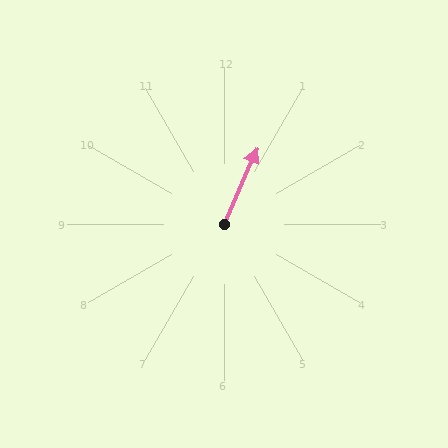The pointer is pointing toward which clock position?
Roughly 1 o'clock.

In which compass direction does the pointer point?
Northeast.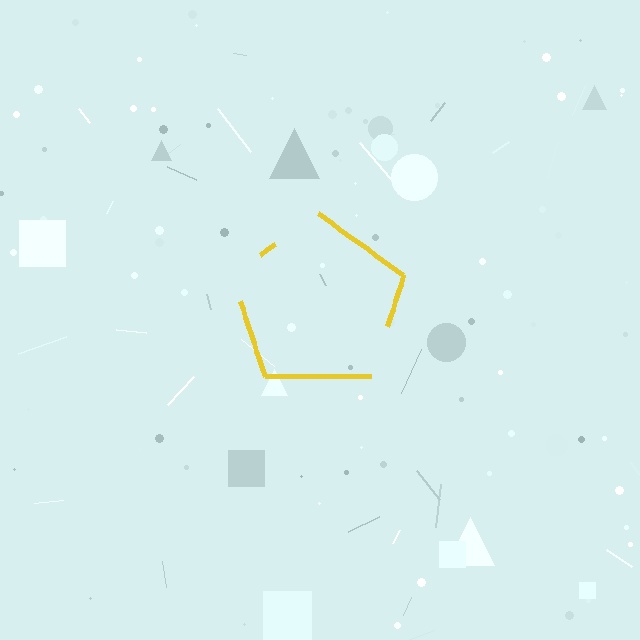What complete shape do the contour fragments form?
The contour fragments form a pentagon.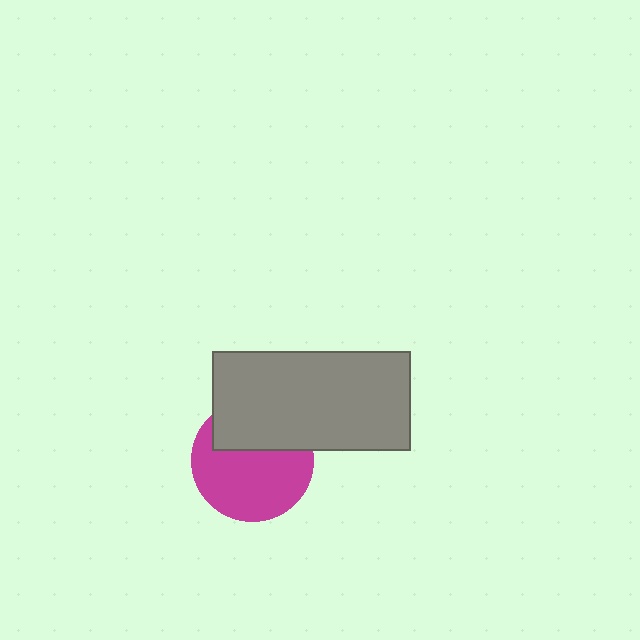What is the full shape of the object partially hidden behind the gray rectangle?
The partially hidden object is a magenta circle.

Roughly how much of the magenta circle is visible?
About half of it is visible (roughly 63%).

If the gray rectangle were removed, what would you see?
You would see the complete magenta circle.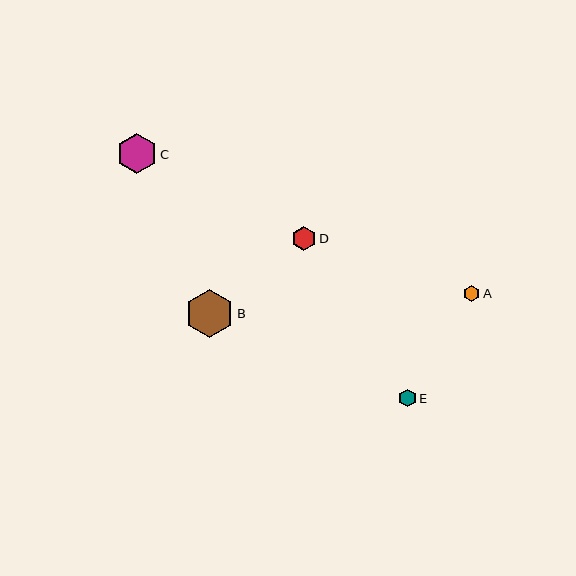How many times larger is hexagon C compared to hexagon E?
Hexagon C is approximately 2.3 times the size of hexagon E.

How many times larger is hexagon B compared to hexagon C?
Hexagon B is approximately 1.2 times the size of hexagon C.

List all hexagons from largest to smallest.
From largest to smallest: B, C, D, E, A.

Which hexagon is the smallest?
Hexagon A is the smallest with a size of approximately 16 pixels.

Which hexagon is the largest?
Hexagon B is the largest with a size of approximately 49 pixels.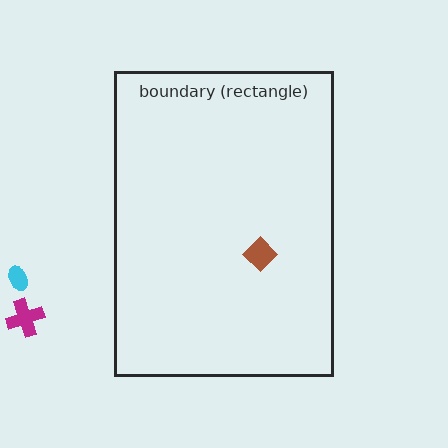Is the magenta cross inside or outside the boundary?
Outside.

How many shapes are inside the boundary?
1 inside, 2 outside.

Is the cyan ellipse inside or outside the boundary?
Outside.